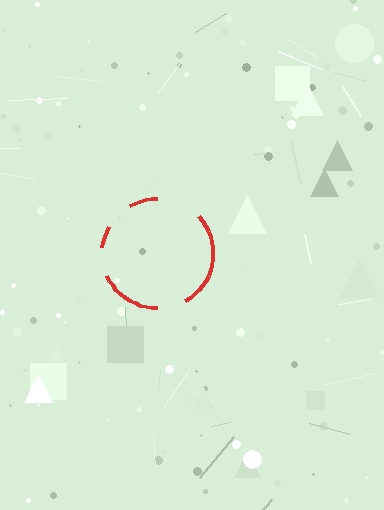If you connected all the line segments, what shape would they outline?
They would outline a circle.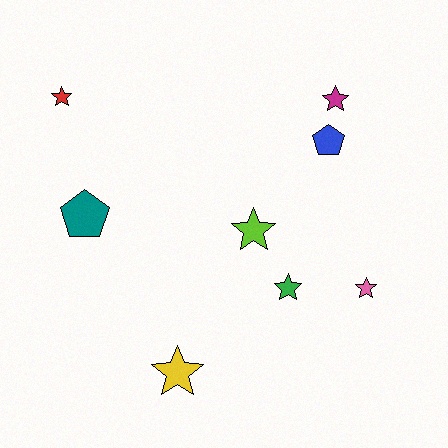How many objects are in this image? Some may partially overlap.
There are 8 objects.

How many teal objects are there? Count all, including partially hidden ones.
There is 1 teal object.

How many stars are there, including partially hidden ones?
There are 6 stars.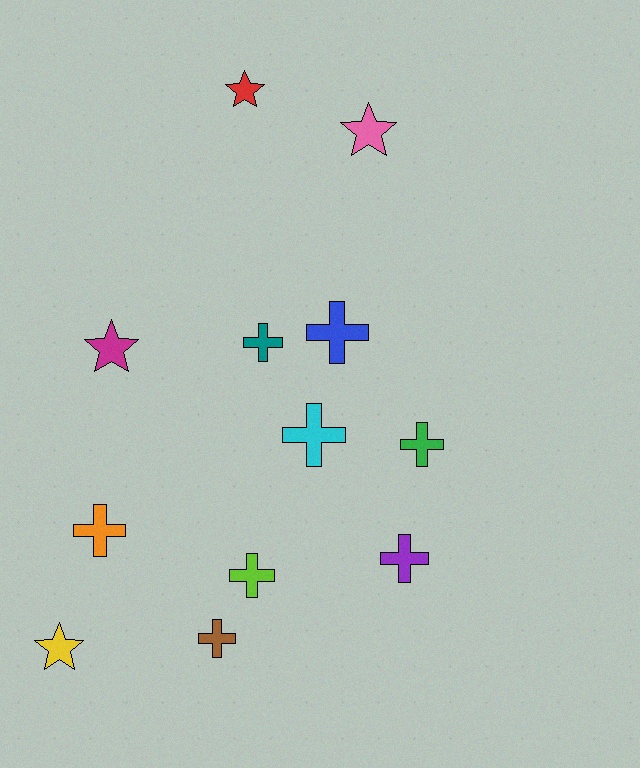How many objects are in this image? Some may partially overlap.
There are 12 objects.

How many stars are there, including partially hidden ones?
There are 4 stars.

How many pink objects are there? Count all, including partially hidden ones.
There is 1 pink object.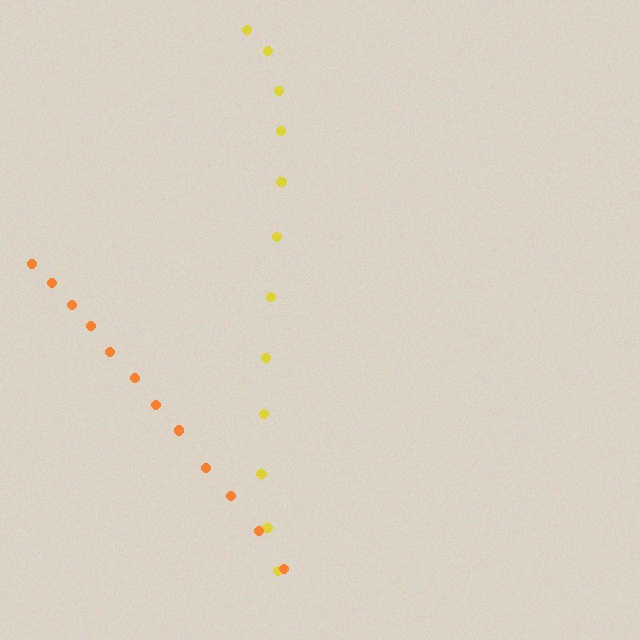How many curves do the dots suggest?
There are 2 distinct paths.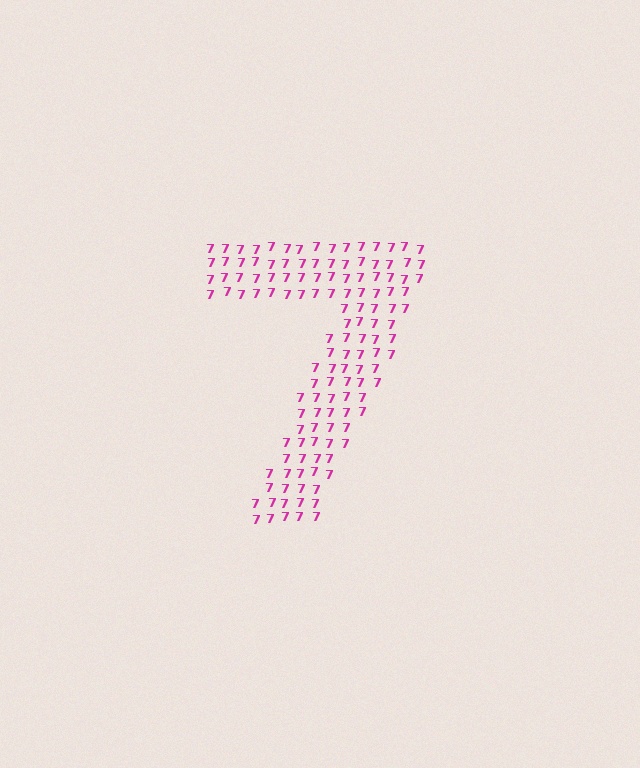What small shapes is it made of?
It is made of small digit 7's.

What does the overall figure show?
The overall figure shows the digit 7.